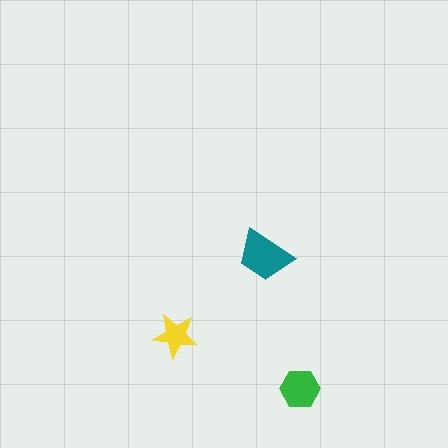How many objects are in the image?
There are 3 objects in the image.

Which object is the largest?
The teal trapezoid.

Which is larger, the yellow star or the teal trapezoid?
The teal trapezoid.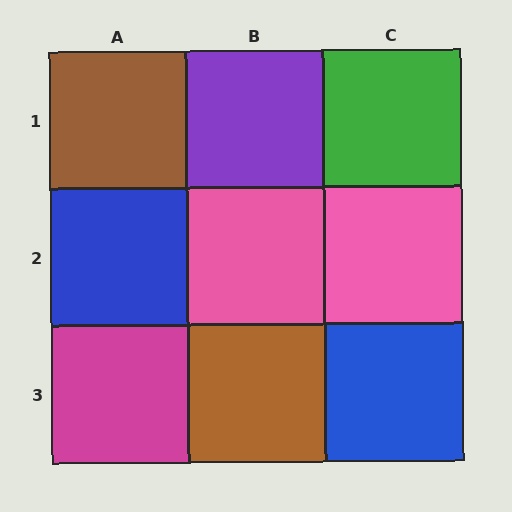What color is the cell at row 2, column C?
Pink.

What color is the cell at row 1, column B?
Purple.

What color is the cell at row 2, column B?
Pink.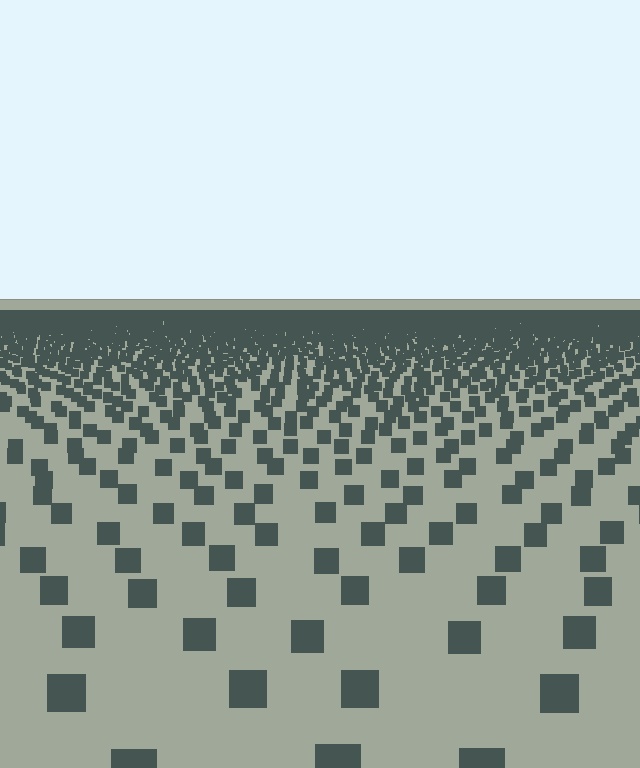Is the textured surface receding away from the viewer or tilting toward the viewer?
The surface is receding away from the viewer. Texture elements get smaller and denser toward the top.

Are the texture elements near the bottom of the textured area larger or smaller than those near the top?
Larger. Near the bottom, elements are closer to the viewer and appear at a bigger on-screen size.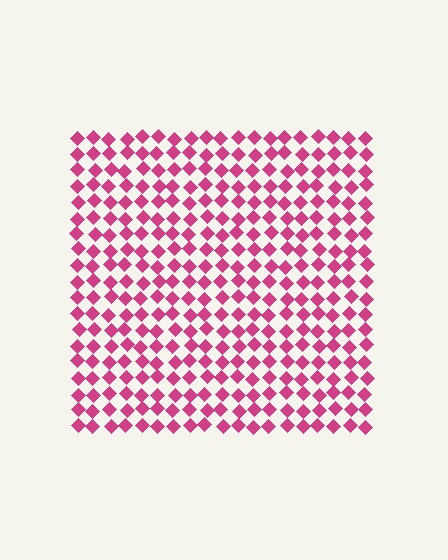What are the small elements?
The small elements are diamonds.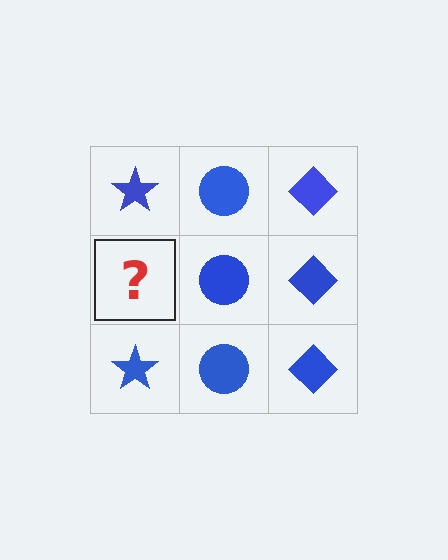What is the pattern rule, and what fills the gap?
The rule is that each column has a consistent shape. The gap should be filled with a blue star.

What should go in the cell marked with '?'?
The missing cell should contain a blue star.